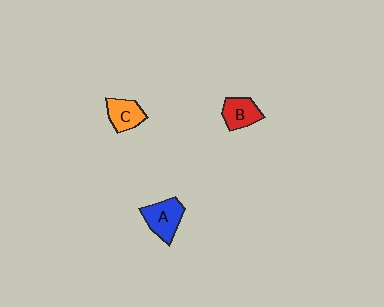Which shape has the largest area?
Shape A (blue).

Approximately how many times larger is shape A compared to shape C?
Approximately 1.2 times.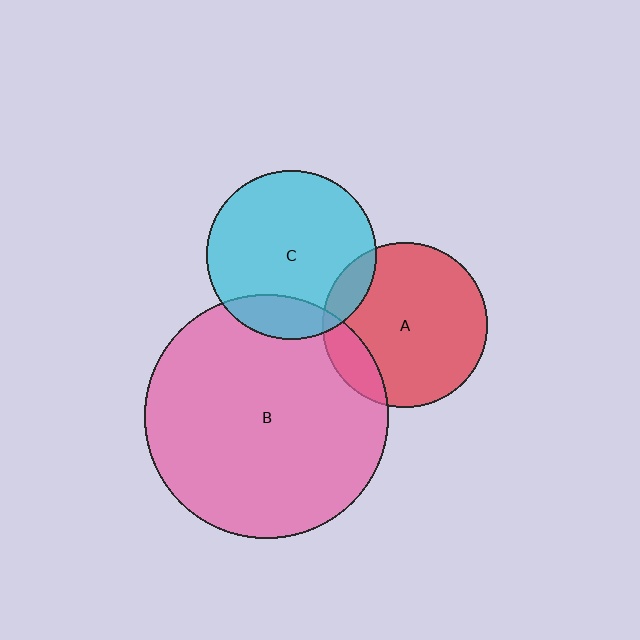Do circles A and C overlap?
Yes.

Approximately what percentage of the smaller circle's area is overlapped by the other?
Approximately 10%.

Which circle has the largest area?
Circle B (pink).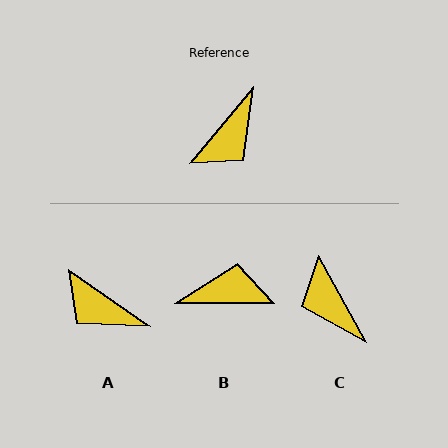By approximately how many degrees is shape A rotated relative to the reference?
Approximately 85 degrees clockwise.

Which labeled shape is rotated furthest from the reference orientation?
B, about 130 degrees away.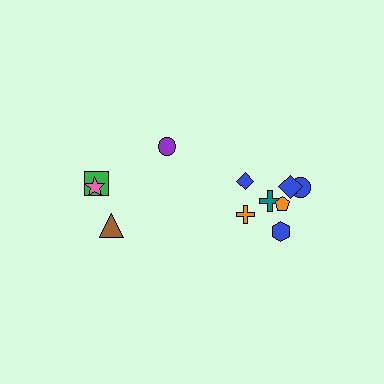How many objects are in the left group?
There are 4 objects.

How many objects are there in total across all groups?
There are 12 objects.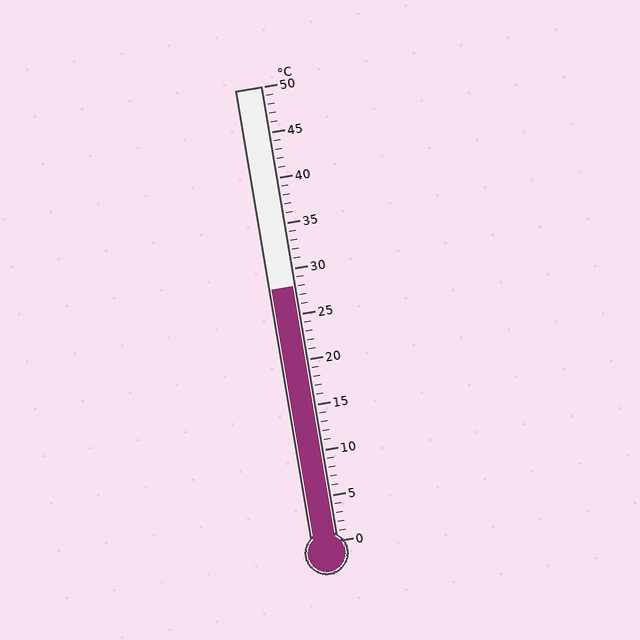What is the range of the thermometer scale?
The thermometer scale ranges from 0°C to 50°C.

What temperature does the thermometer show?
The thermometer shows approximately 28°C.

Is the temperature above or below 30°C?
The temperature is below 30°C.